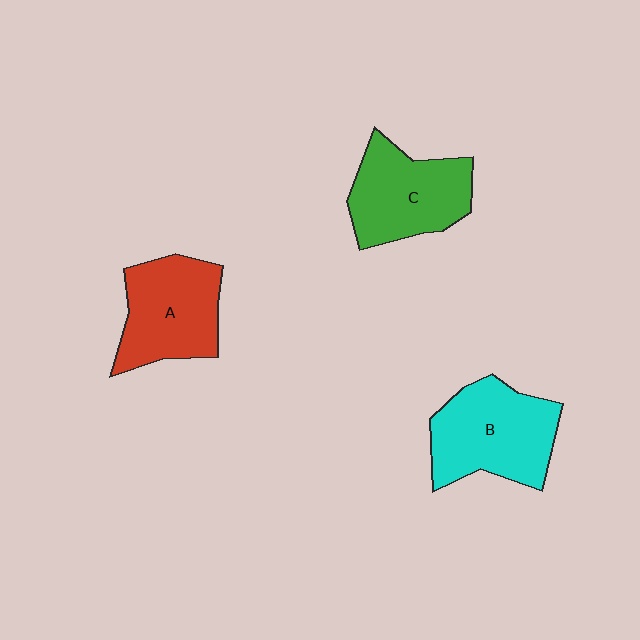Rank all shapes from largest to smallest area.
From largest to smallest: B (cyan), C (green), A (red).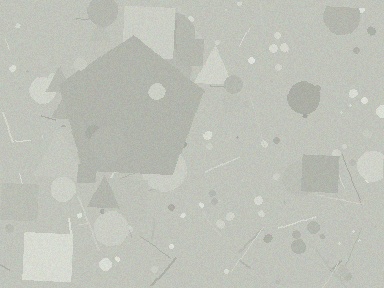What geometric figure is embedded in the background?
A pentagon is embedded in the background.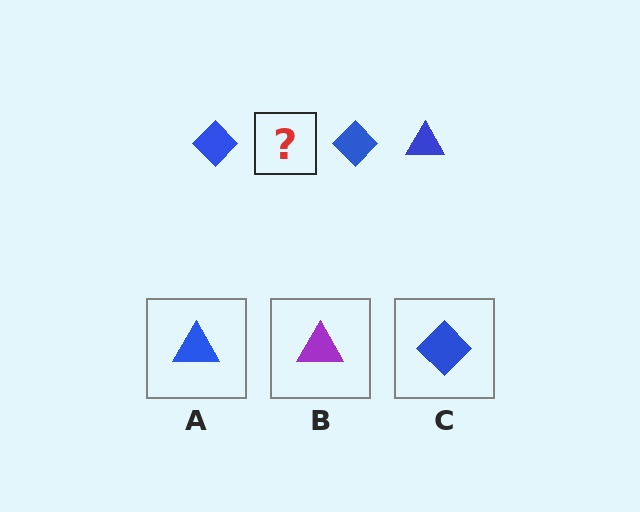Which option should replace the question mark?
Option A.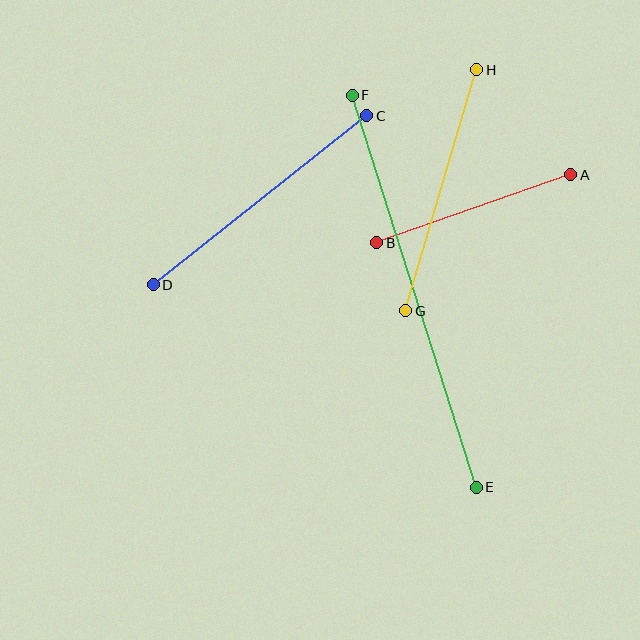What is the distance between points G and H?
The distance is approximately 251 pixels.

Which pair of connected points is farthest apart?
Points E and F are farthest apart.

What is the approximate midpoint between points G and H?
The midpoint is at approximately (441, 190) pixels.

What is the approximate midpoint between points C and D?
The midpoint is at approximately (260, 200) pixels.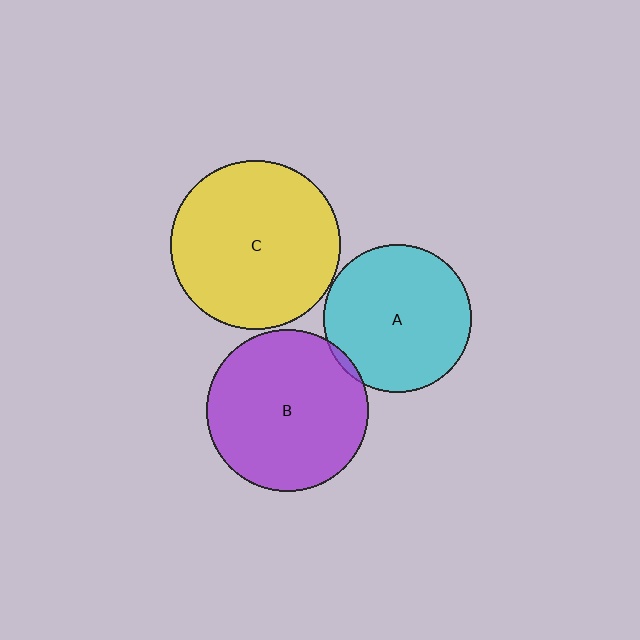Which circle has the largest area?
Circle C (yellow).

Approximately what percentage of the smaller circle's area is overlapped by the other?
Approximately 5%.